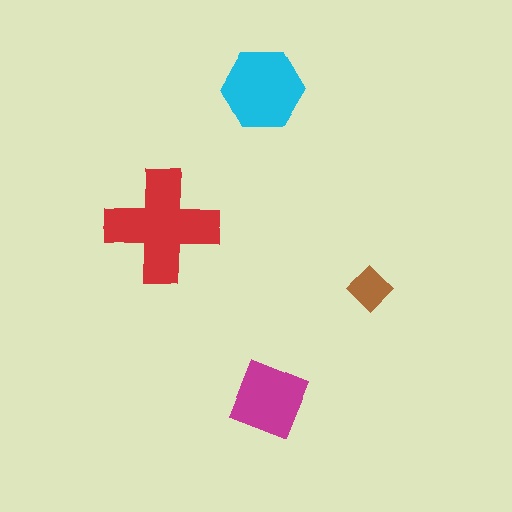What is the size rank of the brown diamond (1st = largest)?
4th.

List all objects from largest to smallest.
The red cross, the cyan hexagon, the magenta square, the brown diamond.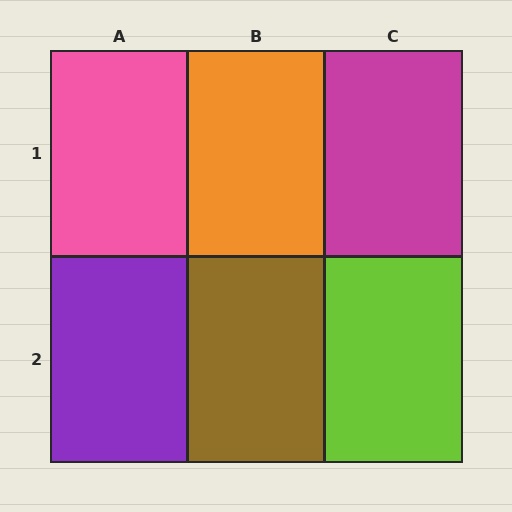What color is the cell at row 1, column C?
Magenta.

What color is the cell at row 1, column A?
Pink.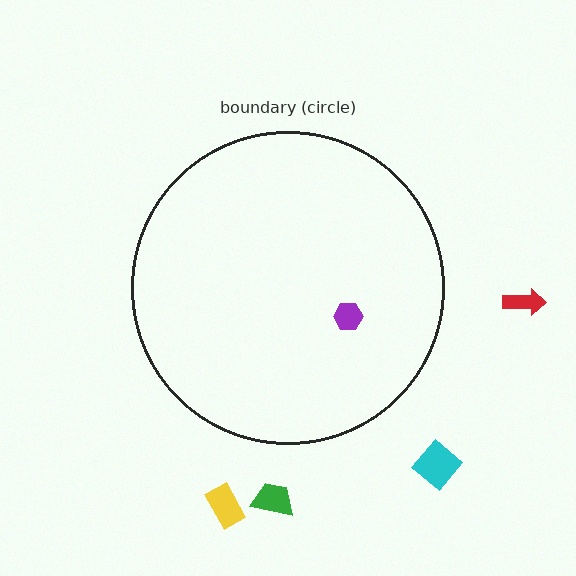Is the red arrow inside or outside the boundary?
Outside.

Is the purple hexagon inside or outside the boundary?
Inside.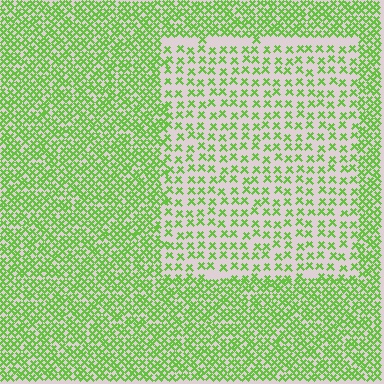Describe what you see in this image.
The image contains small lime elements arranged at two different densities. A rectangle-shaped region is visible where the elements are less densely packed than the surrounding area.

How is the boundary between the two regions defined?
The boundary is defined by a change in element density (approximately 2.2x ratio). All elements are the same color, size, and shape.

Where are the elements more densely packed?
The elements are more densely packed outside the rectangle boundary.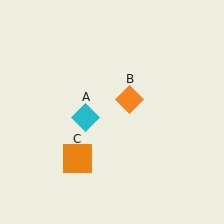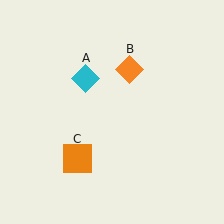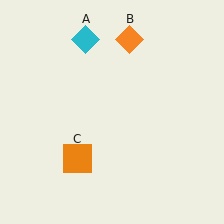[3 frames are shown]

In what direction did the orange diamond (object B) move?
The orange diamond (object B) moved up.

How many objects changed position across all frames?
2 objects changed position: cyan diamond (object A), orange diamond (object B).